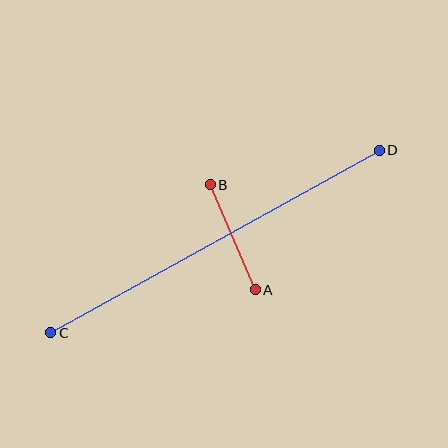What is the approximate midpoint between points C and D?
The midpoint is at approximately (215, 241) pixels.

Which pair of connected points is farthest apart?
Points C and D are farthest apart.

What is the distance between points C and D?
The distance is approximately 376 pixels.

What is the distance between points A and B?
The distance is approximately 114 pixels.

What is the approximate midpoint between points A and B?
The midpoint is at approximately (233, 237) pixels.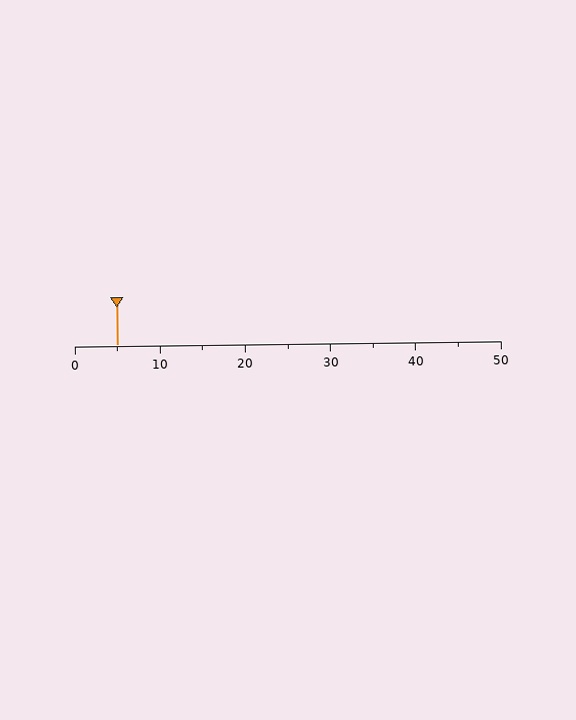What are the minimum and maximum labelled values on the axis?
The axis runs from 0 to 50.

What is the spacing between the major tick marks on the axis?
The major ticks are spaced 10 apart.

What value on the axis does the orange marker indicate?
The marker indicates approximately 5.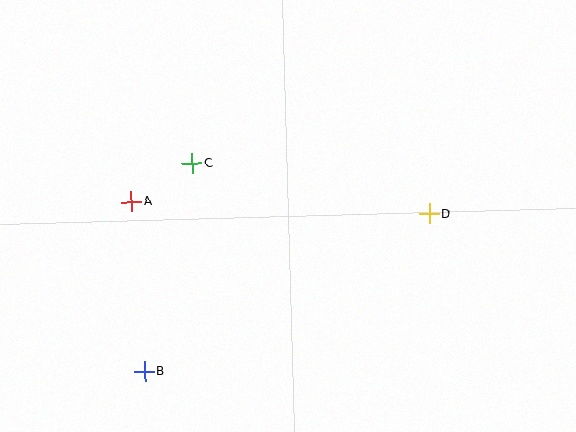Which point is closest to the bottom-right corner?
Point D is closest to the bottom-right corner.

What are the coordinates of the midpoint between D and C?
The midpoint between D and C is at (311, 189).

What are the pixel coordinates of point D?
Point D is at (429, 214).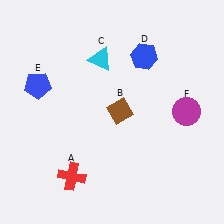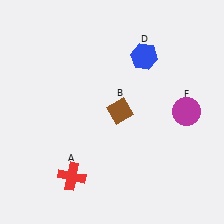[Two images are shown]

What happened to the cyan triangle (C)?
The cyan triangle (C) was removed in Image 2. It was in the top-left area of Image 1.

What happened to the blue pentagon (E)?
The blue pentagon (E) was removed in Image 2. It was in the top-left area of Image 1.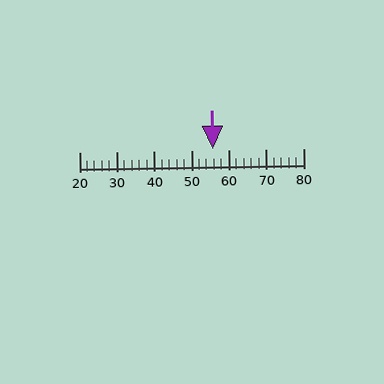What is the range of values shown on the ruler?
The ruler shows values from 20 to 80.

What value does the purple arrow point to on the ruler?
The purple arrow points to approximately 56.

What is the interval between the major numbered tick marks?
The major tick marks are spaced 10 units apart.